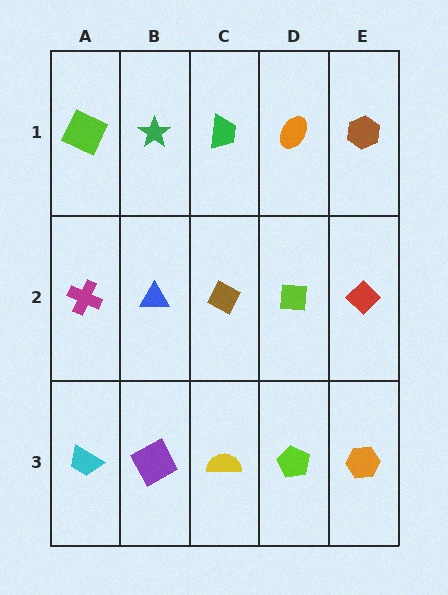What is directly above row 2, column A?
A lime square.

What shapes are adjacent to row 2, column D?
An orange ellipse (row 1, column D), a lime pentagon (row 3, column D), a brown diamond (row 2, column C), a red diamond (row 2, column E).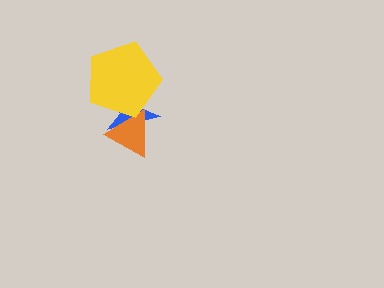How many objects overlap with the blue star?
2 objects overlap with the blue star.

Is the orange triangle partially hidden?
Yes, it is partially covered by another shape.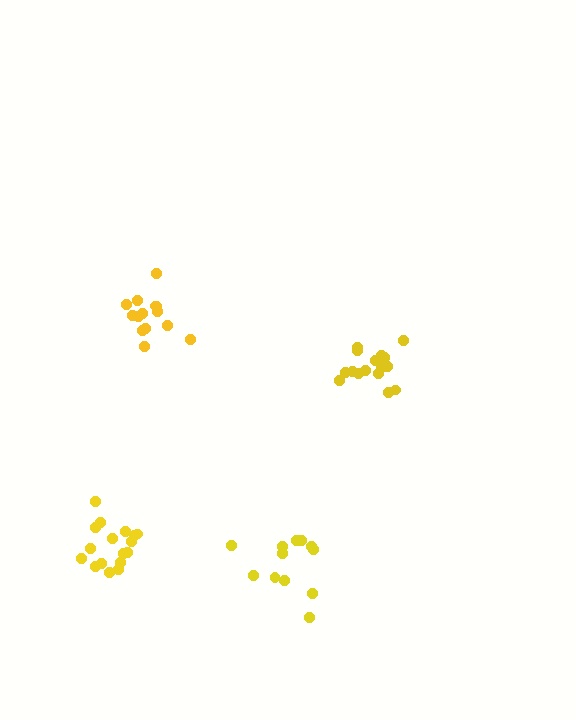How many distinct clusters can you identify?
There are 4 distinct clusters.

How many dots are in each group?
Group 1: 12 dots, Group 2: 14 dots, Group 3: 16 dots, Group 4: 17 dots (59 total).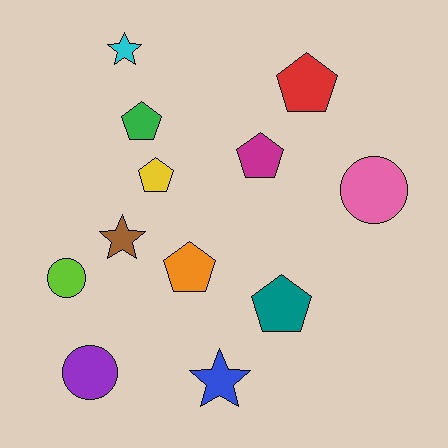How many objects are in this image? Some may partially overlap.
There are 12 objects.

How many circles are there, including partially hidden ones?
There are 3 circles.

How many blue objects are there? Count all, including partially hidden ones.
There is 1 blue object.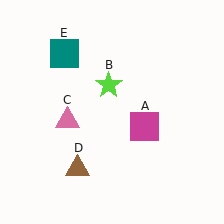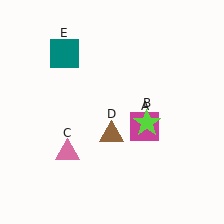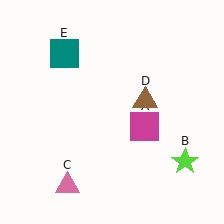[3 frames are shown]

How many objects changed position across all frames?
3 objects changed position: lime star (object B), pink triangle (object C), brown triangle (object D).